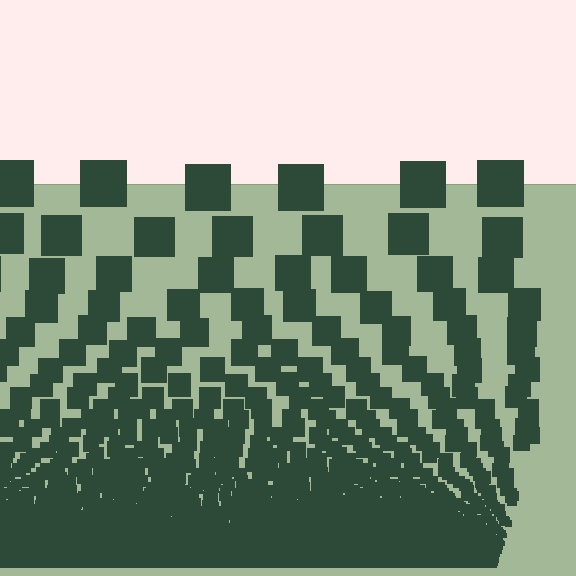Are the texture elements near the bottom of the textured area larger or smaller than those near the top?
Smaller. The gradient is inverted — elements near the bottom are smaller and denser.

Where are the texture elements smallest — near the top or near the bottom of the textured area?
Near the bottom.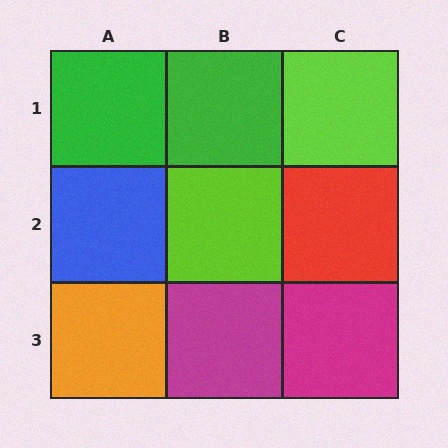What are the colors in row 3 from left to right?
Orange, magenta, magenta.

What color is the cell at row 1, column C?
Lime.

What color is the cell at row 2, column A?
Blue.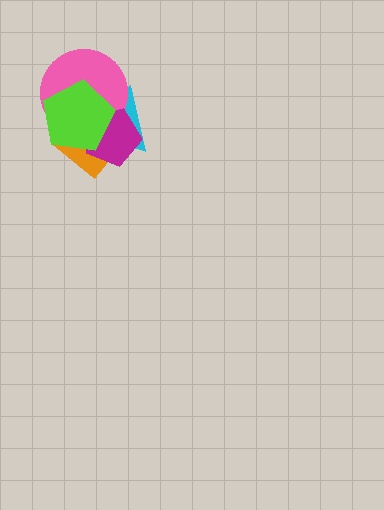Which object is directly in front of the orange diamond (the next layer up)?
The pink circle is directly in front of the orange diamond.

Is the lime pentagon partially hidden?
No, no other shape covers it.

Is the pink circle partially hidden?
Yes, it is partially covered by another shape.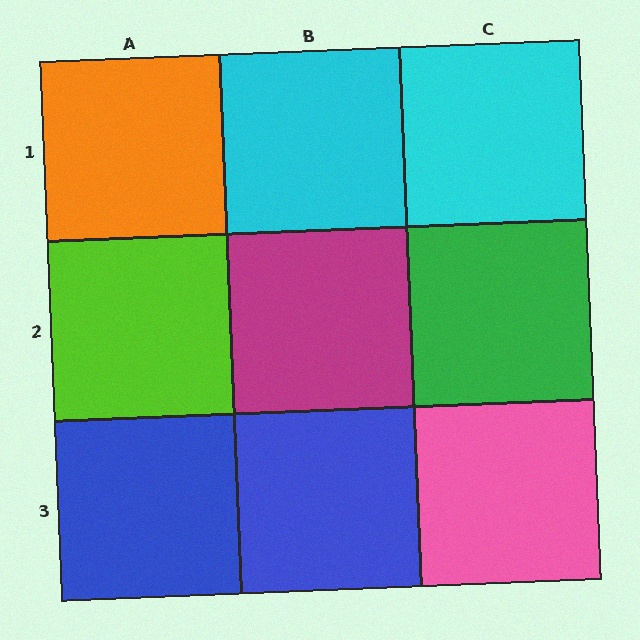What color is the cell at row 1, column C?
Cyan.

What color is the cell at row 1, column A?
Orange.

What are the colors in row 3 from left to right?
Blue, blue, pink.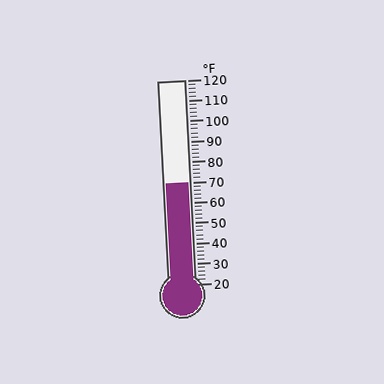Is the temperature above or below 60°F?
The temperature is above 60°F.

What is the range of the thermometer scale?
The thermometer scale ranges from 20°F to 120°F.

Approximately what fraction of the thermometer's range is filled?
The thermometer is filled to approximately 50% of its range.